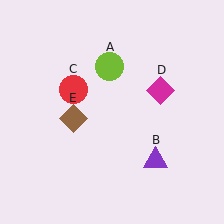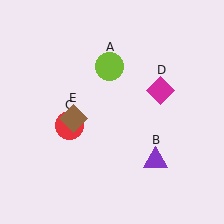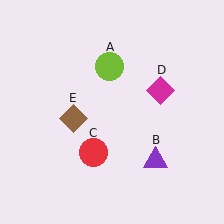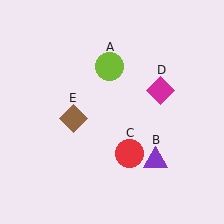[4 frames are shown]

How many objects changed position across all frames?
1 object changed position: red circle (object C).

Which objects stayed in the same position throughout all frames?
Lime circle (object A) and purple triangle (object B) and magenta diamond (object D) and brown diamond (object E) remained stationary.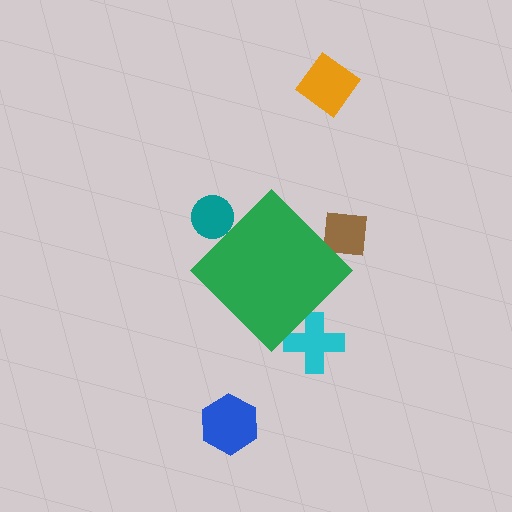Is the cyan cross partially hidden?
Yes, the cyan cross is partially hidden behind the green diamond.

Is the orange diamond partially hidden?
No, the orange diamond is fully visible.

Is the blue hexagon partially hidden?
No, the blue hexagon is fully visible.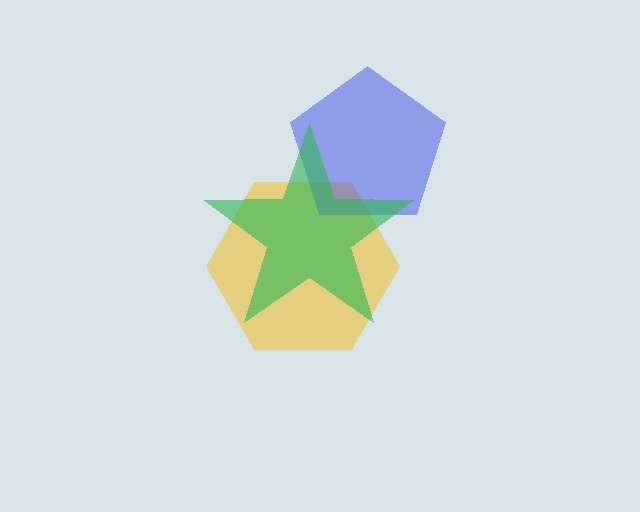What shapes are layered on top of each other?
The layered shapes are: a yellow hexagon, a blue pentagon, a green star.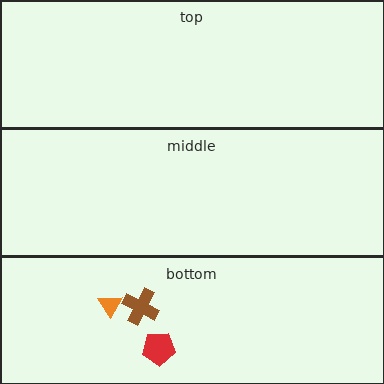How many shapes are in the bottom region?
3.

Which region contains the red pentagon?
The bottom region.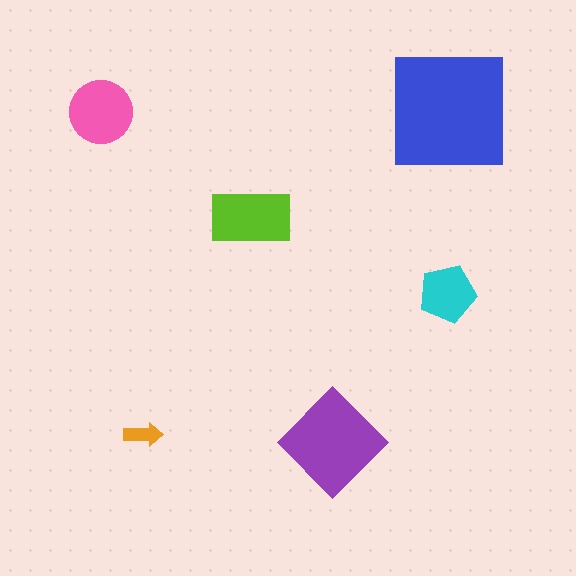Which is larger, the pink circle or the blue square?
The blue square.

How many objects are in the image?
There are 6 objects in the image.